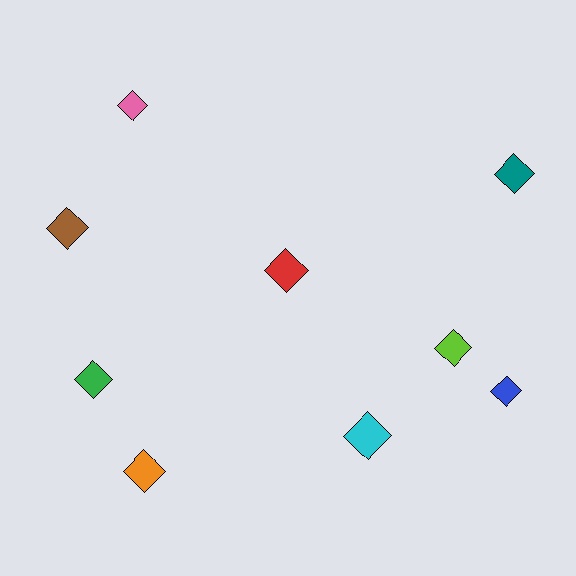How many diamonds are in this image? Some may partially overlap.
There are 9 diamonds.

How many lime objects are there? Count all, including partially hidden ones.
There is 1 lime object.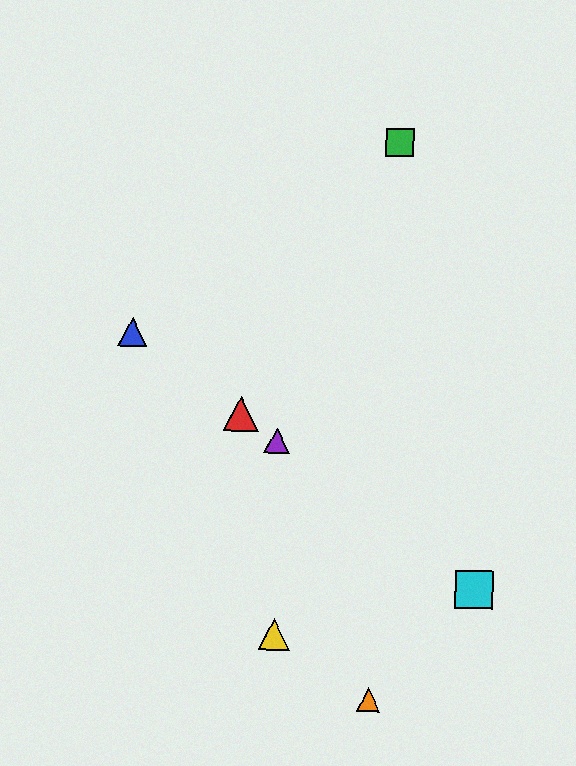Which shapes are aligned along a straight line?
The red triangle, the blue triangle, the purple triangle, the cyan square are aligned along a straight line.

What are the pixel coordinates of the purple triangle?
The purple triangle is at (277, 440).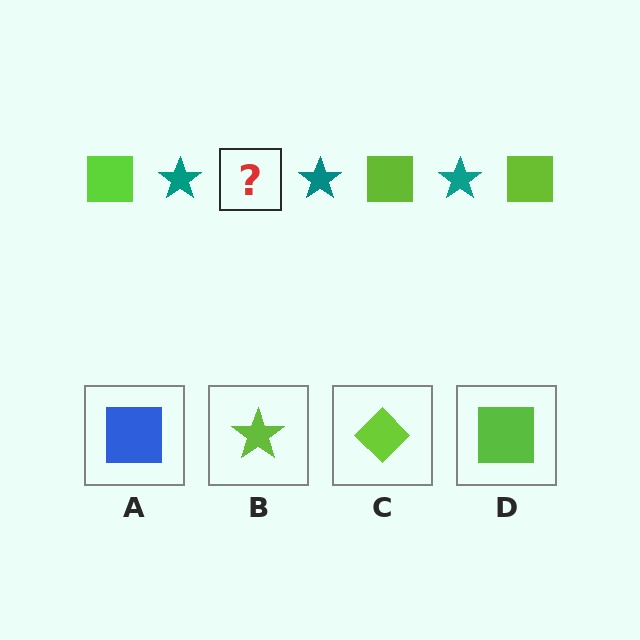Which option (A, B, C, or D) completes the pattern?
D.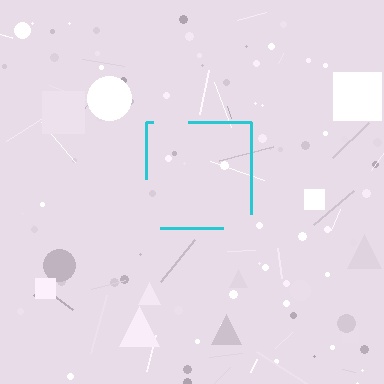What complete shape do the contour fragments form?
The contour fragments form a square.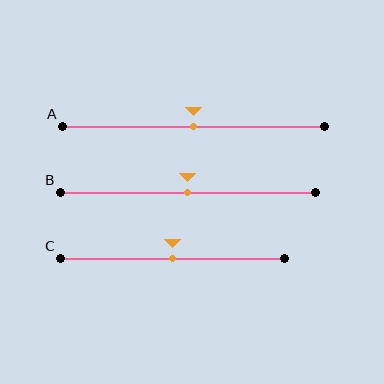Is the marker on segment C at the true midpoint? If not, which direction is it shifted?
Yes, the marker on segment C is at the true midpoint.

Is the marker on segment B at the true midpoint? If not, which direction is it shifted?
Yes, the marker on segment B is at the true midpoint.